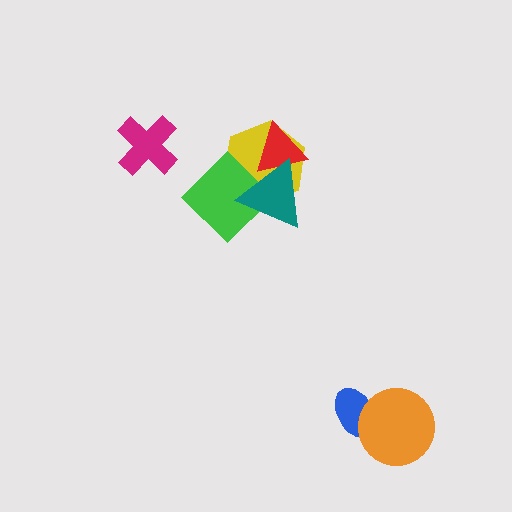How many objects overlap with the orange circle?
1 object overlaps with the orange circle.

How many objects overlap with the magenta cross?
0 objects overlap with the magenta cross.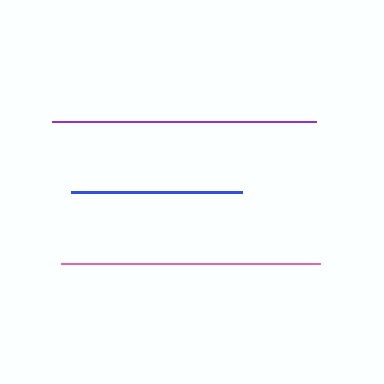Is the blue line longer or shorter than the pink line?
The pink line is longer than the blue line.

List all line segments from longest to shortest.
From longest to shortest: purple, pink, blue.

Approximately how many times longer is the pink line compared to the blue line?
The pink line is approximately 1.5 times the length of the blue line.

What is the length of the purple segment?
The purple segment is approximately 265 pixels long.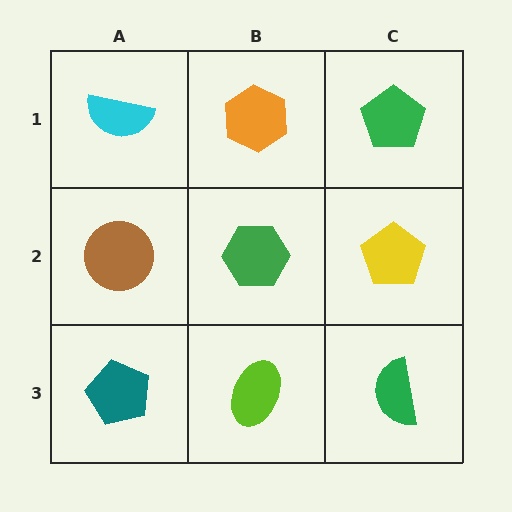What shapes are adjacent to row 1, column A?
A brown circle (row 2, column A), an orange hexagon (row 1, column B).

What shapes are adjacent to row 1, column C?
A yellow pentagon (row 2, column C), an orange hexagon (row 1, column B).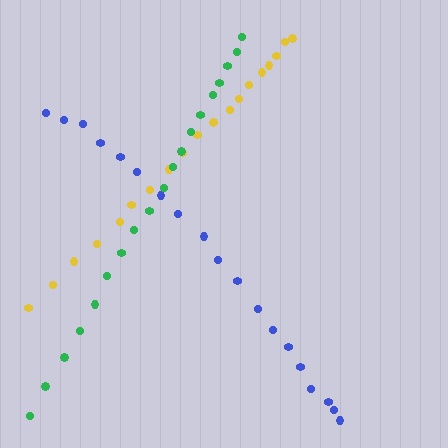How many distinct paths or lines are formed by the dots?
There are 3 distinct paths.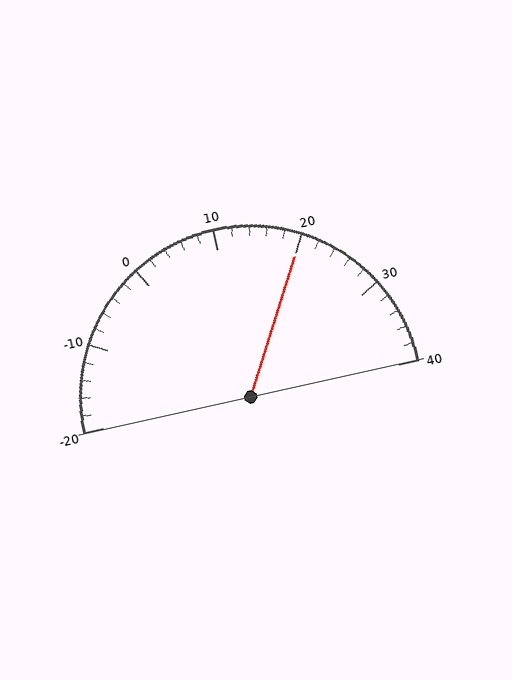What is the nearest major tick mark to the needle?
The nearest major tick mark is 20.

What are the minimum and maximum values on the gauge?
The gauge ranges from -20 to 40.